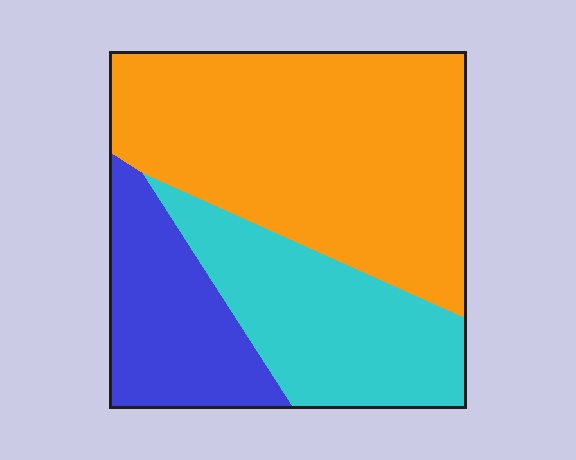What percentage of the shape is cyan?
Cyan covers about 25% of the shape.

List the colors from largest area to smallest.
From largest to smallest: orange, cyan, blue.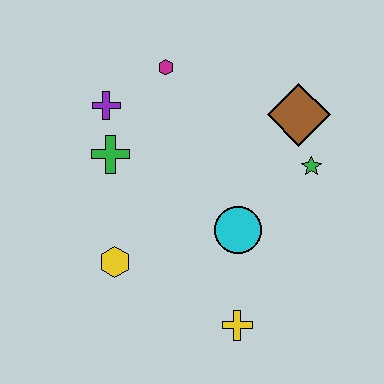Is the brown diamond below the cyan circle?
No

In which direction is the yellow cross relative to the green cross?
The yellow cross is below the green cross.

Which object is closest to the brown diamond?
The green star is closest to the brown diamond.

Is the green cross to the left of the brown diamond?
Yes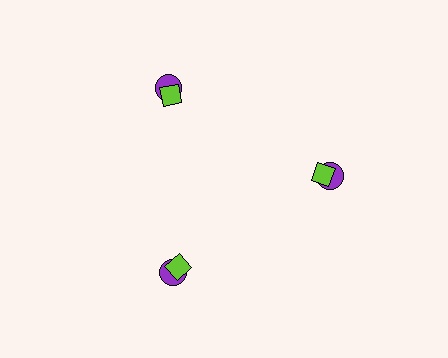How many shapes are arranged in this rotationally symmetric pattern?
There are 6 shapes, arranged in 3 groups of 2.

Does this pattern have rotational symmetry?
Yes, this pattern has 3-fold rotational symmetry. It looks the same after rotating 120 degrees around the center.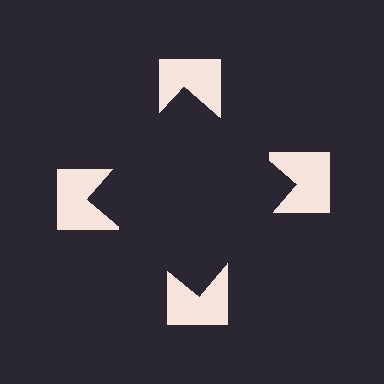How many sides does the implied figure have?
4 sides.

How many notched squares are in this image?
There are 4 — one at each vertex of the illusory square.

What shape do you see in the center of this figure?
An illusory square — its edges are inferred from the aligned wedge cuts in the notched squares, not physically drawn.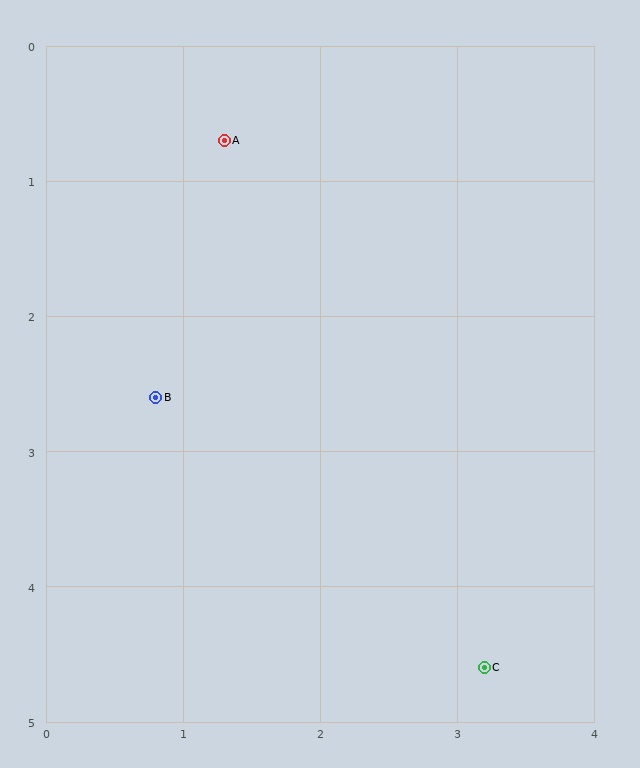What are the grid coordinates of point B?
Point B is at approximately (0.8, 2.6).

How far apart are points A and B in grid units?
Points A and B are about 2.0 grid units apart.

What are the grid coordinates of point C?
Point C is at approximately (3.2, 4.6).